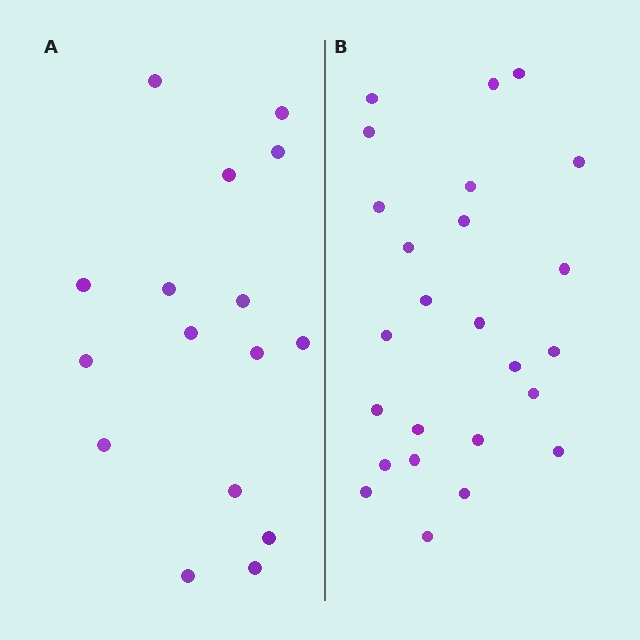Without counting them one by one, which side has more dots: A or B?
Region B (the right region) has more dots.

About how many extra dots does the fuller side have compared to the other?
Region B has roughly 8 or so more dots than region A.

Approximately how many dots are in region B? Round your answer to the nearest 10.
About 20 dots. (The exact count is 25, which rounds to 20.)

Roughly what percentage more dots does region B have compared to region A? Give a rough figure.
About 55% more.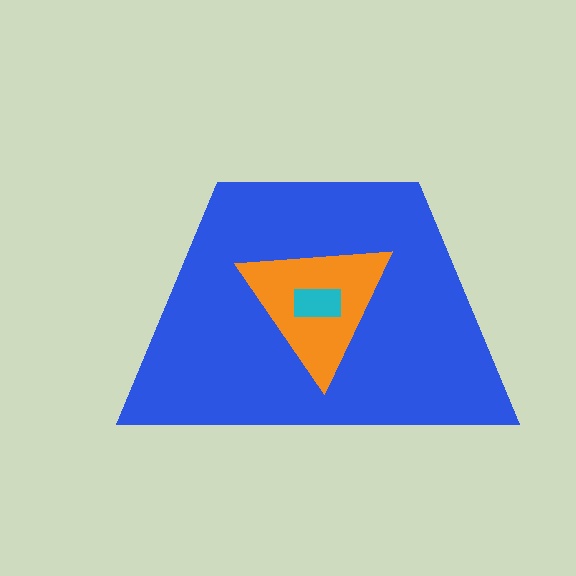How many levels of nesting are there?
3.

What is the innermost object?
The cyan rectangle.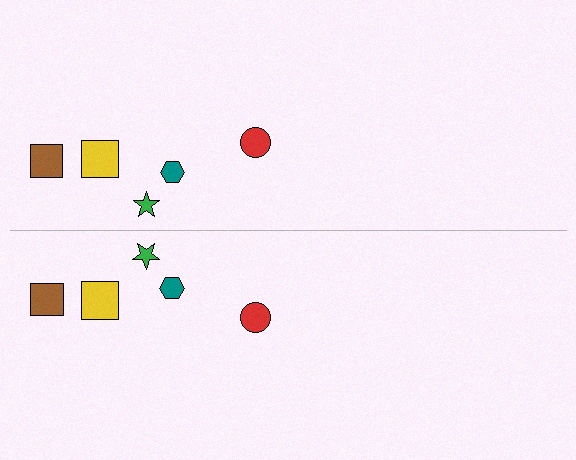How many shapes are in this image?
There are 10 shapes in this image.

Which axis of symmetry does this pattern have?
The pattern has a horizontal axis of symmetry running through the center of the image.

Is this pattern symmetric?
Yes, this pattern has bilateral (reflection) symmetry.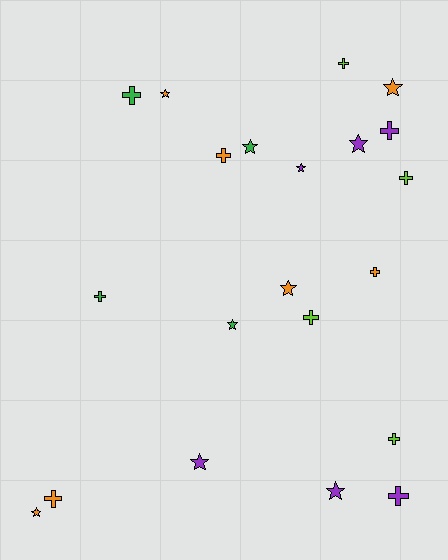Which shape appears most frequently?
Cross, with 11 objects.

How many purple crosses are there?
There are 2 purple crosses.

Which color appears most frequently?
Orange, with 7 objects.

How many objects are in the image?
There are 21 objects.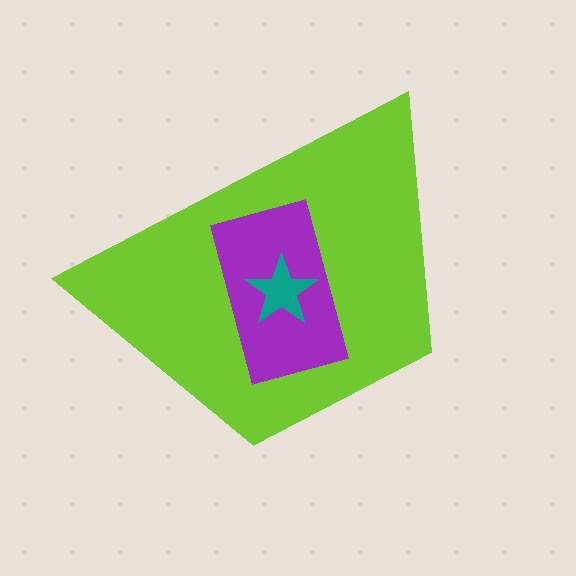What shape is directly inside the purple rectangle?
The teal star.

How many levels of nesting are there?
3.